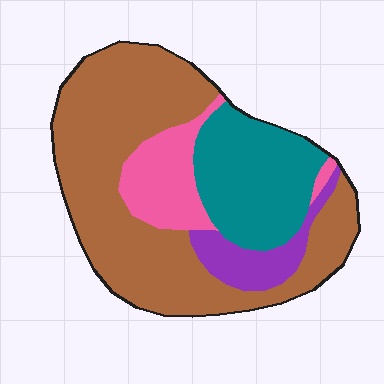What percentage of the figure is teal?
Teal covers about 25% of the figure.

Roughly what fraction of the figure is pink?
Pink covers about 15% of the figure.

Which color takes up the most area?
Brown, at roughly 55%.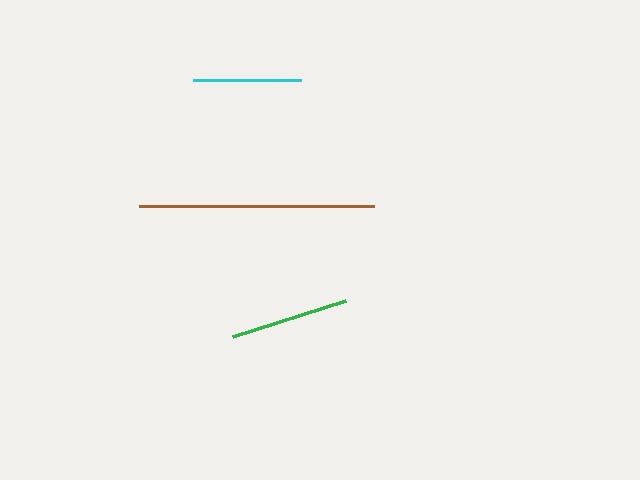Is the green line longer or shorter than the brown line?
The brown line is longer than the green line.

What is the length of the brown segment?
The brown segment is approximately 236 pixels long.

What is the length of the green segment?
The green segment is approximately 119 pixels long.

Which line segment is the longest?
The brown line is the longest at approximately 236 pixels.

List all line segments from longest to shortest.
From longest to shortest: brown, green, cyan.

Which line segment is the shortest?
The cyan line is the shortest at approximately 108 pixels.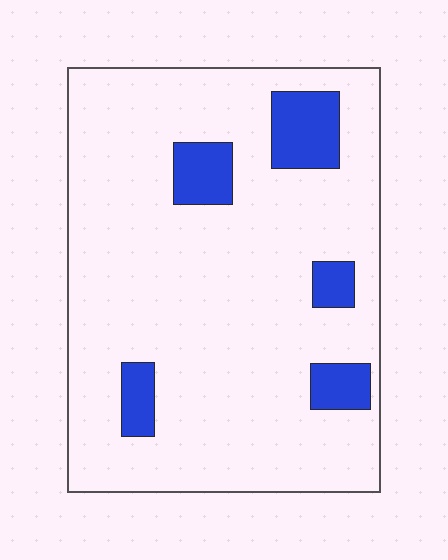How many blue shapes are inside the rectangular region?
5.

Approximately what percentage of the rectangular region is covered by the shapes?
Approximately 10%.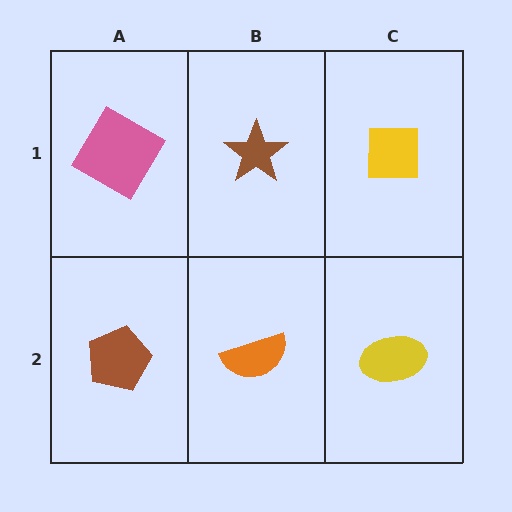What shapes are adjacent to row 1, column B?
An orange semicircle (row 2, column B), a pink diamond (row 1, column A), a yellow square (row 1, column C).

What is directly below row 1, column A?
A brown pentagon.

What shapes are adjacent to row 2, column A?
A pink diamond (row 1, column A), an orange semicircle (row 2, column B).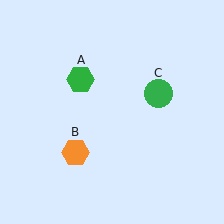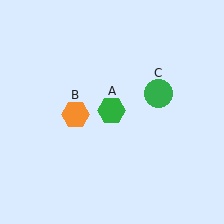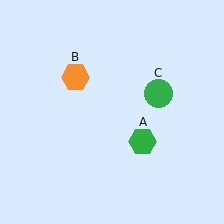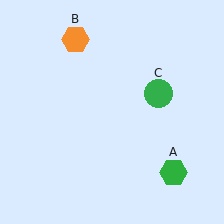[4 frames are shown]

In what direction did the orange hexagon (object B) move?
The orange hexagon (object B) moved up.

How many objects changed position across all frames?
2 objects changed position: green hexagon (object A), orange hexagon (object B).